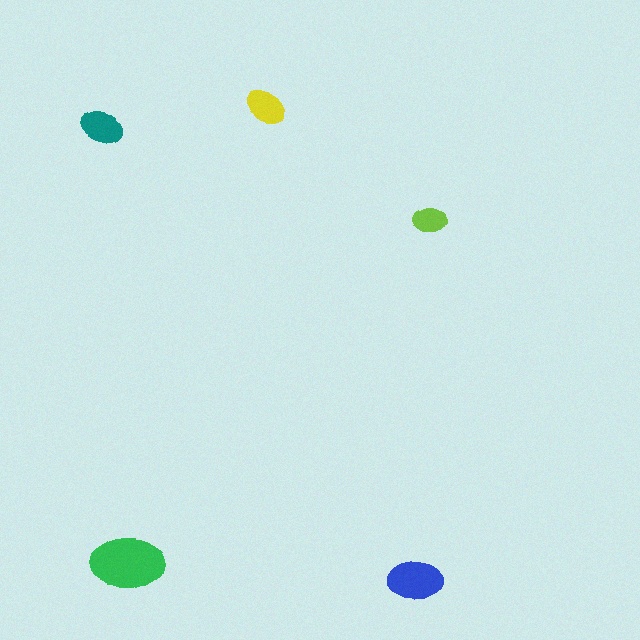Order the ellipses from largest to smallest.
the green one, the blue one, the teal one, the yellow one, the lime one.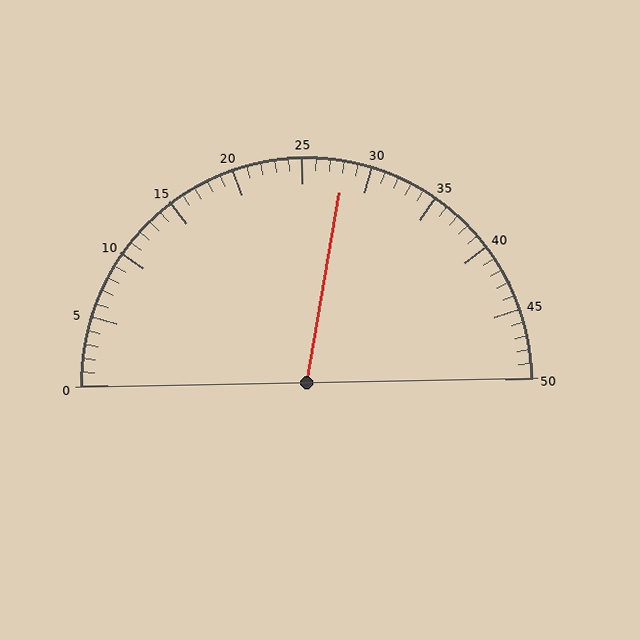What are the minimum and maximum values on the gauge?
The gauge ranges from 0 to 50.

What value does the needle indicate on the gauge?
The needle indicates approximately 28.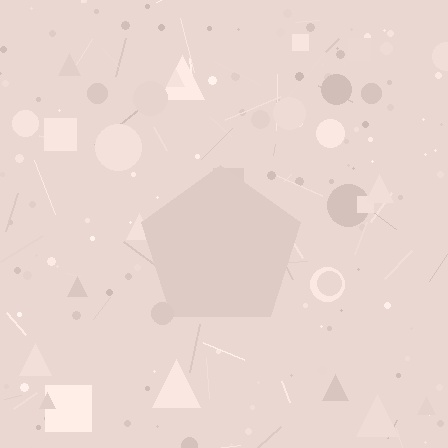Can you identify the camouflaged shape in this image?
The camouflaged shape is a pentagon.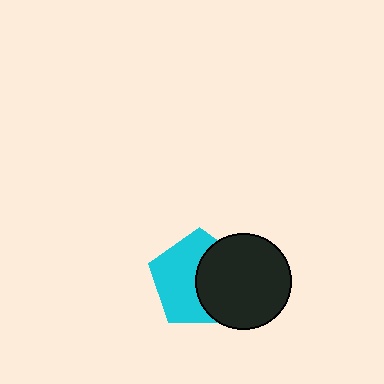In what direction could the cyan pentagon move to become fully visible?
The cyan pentagon could move left. That would shift it out from behind the black circle entirely.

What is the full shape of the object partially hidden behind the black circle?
The partially hidden object is a cyan pentagon.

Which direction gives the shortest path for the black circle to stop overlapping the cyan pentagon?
Moving right gives the shortest separation.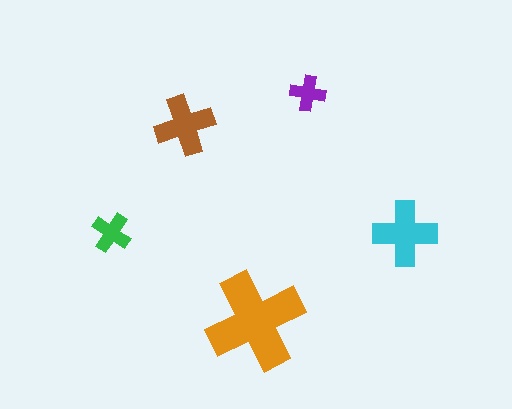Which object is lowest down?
The orange cross is bottommost.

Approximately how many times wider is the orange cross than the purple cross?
About 2.5 times wider.